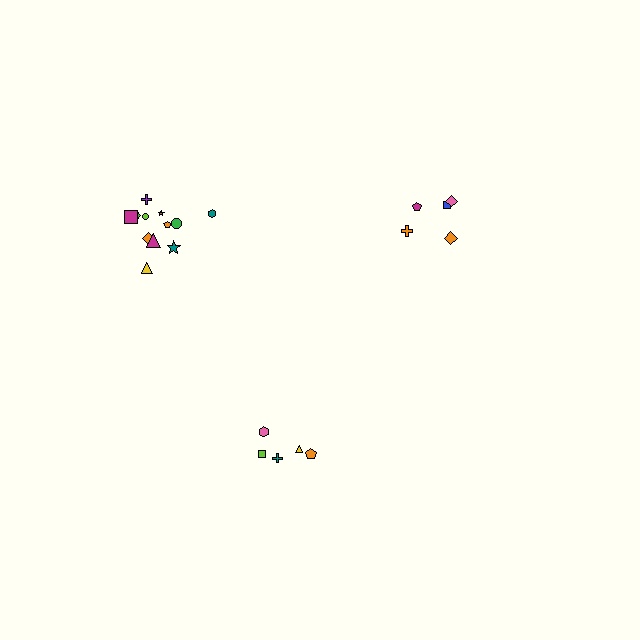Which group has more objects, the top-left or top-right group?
The top-left group.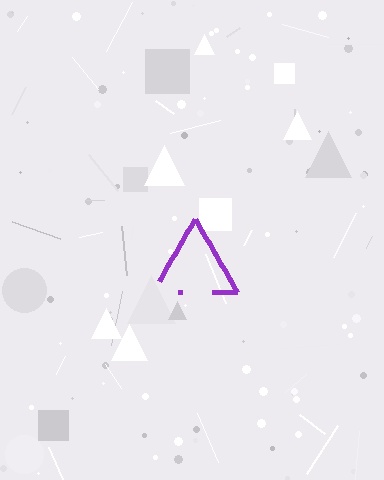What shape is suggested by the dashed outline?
The dashed outline suggests a triangle.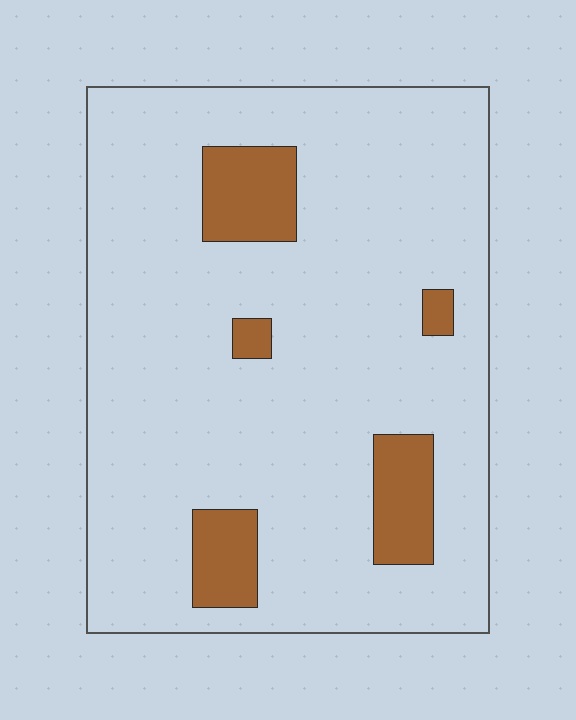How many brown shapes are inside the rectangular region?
5.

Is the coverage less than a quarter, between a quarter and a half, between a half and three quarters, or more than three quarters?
Less than a quarter.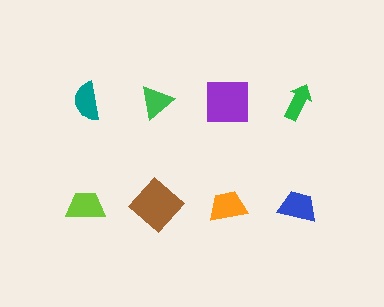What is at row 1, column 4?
A green arrow.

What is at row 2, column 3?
An orange trapezoid.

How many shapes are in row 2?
4 shapes.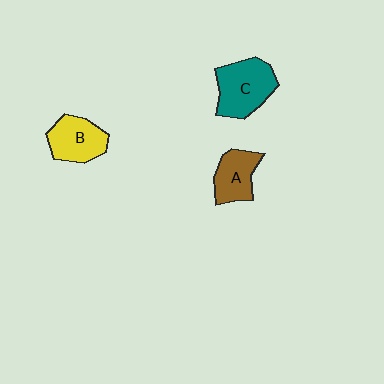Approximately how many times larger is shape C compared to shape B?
Approximately 1.3 times.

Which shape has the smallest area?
Shape A (brown).